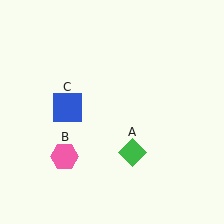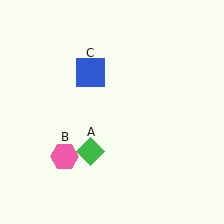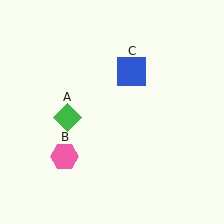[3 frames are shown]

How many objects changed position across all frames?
2 objects changed position: green diamond (object A), blue square (object C).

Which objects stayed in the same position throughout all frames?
Pink hexagon (object B) remained stationary.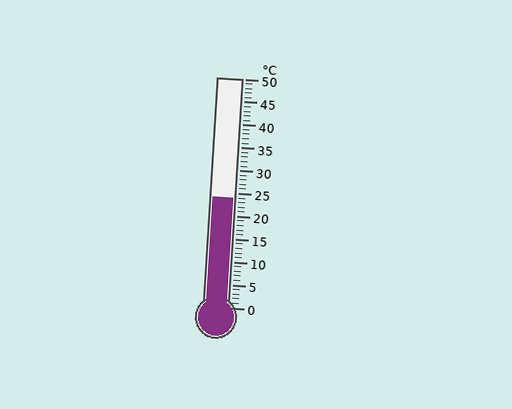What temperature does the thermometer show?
The thermometer shows approximately 24°C.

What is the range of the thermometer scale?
The thermometer scale ranges from 0°C to 50°C.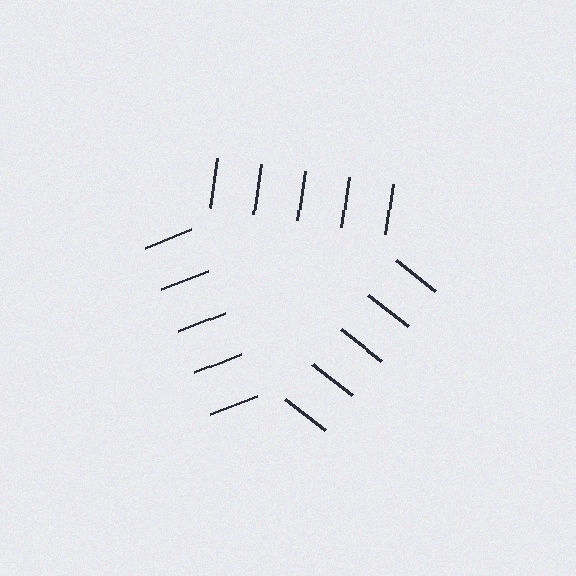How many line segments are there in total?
15 — 5 along each of the 3 edges.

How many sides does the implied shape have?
3 sides — the line-ends trace a triangle.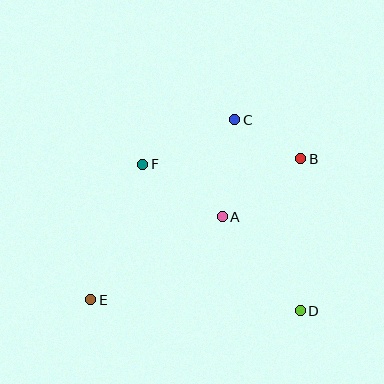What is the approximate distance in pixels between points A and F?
The distance between A and F is approximately 95 pixels.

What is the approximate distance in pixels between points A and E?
The distance between A and E is approximately 155 pixels.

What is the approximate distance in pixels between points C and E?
The distance between C and E is approximately 230 pixels.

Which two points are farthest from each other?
Points B and E are farthest from each other.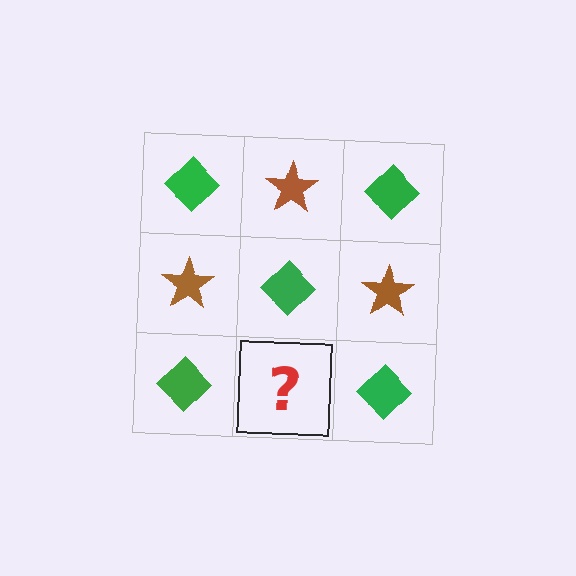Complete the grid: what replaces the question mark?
The question mark should be replaced with a brown star.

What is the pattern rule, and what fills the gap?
The rule is that it alternates green diamond and brown star in a checkerboard pattern. The gap should be filled with a brown star.